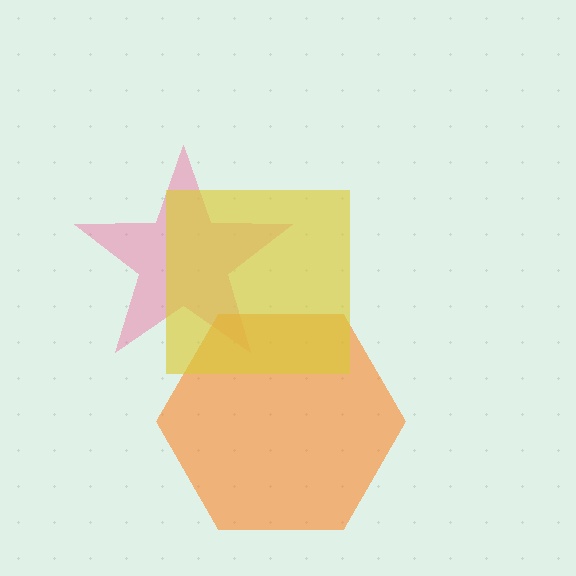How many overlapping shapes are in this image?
There are 3 overlapping shapes in the image.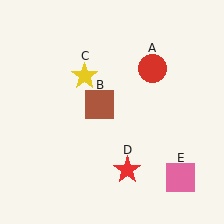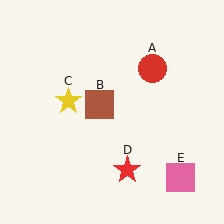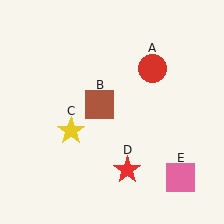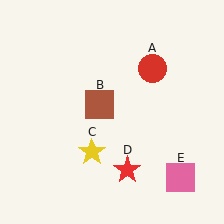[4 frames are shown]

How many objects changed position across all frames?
1 object changed position: yellow star (object C).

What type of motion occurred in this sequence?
The yellow star (object C) rotated counterclockwise around the center of the scene.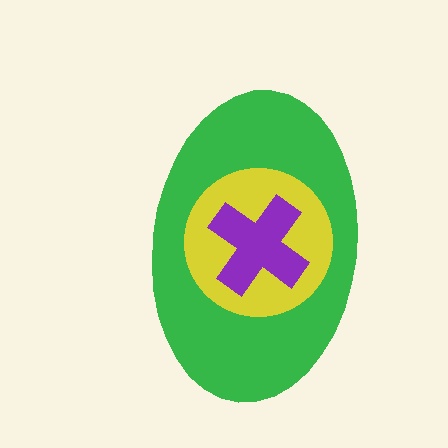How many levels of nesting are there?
3.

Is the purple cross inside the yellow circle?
Yes.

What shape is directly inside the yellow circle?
The purple cross.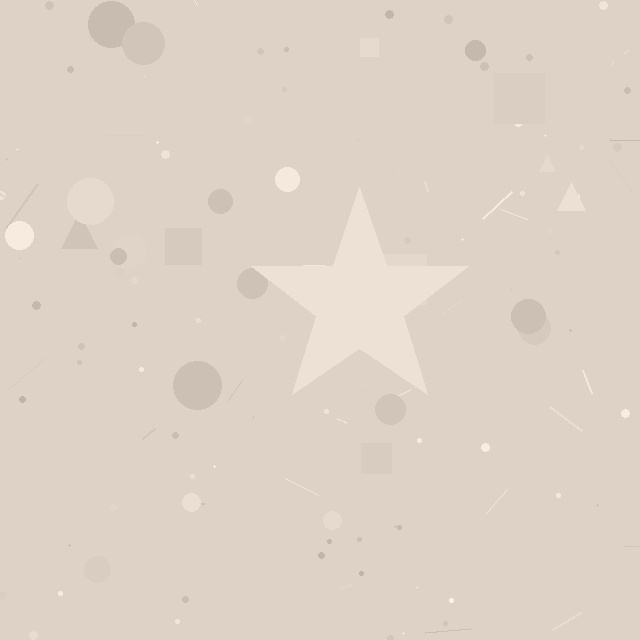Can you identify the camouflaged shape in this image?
The camouflaged shape is a star.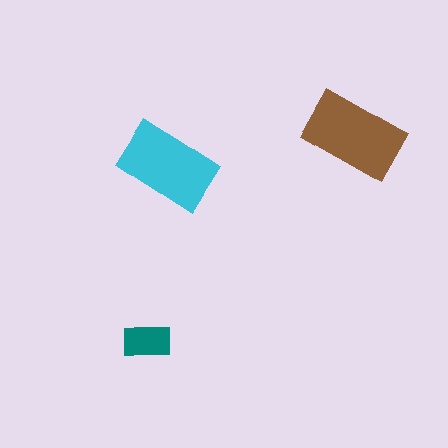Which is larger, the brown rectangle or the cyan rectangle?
The brown one.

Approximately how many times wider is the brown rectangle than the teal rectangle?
About 2 times wider.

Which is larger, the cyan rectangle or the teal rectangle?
The cyan one.